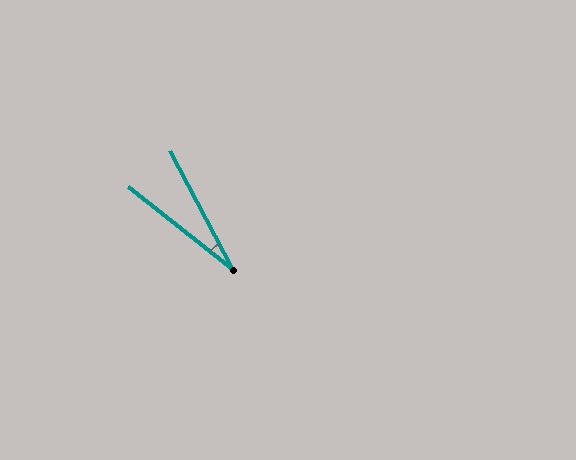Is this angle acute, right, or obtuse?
It is acute.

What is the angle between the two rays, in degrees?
Approximately 24 degrees.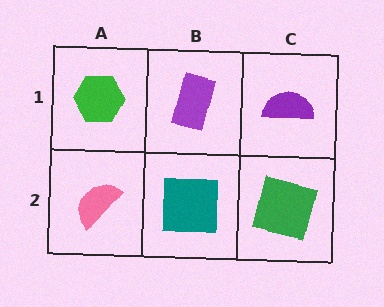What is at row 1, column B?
A purple rectangle.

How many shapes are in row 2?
3 shapes.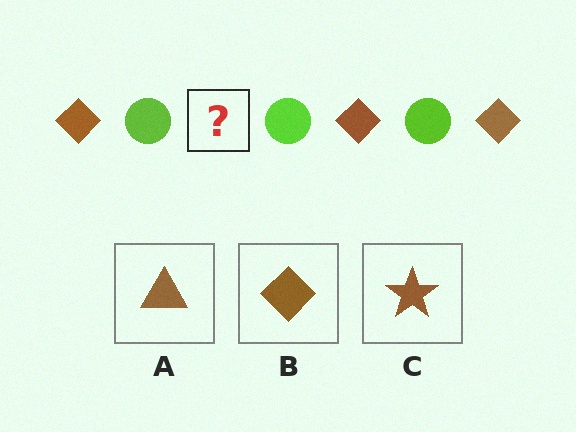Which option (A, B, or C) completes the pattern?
B.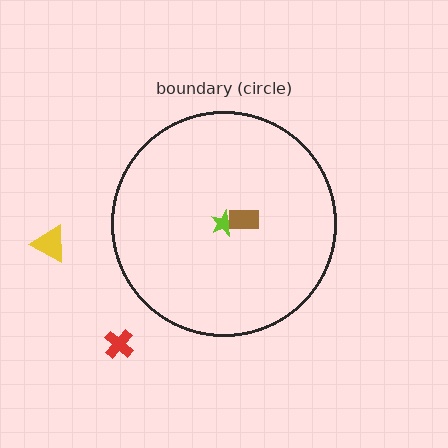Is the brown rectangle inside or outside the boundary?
Inside.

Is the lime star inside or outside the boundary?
Inside.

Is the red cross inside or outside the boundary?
Outside.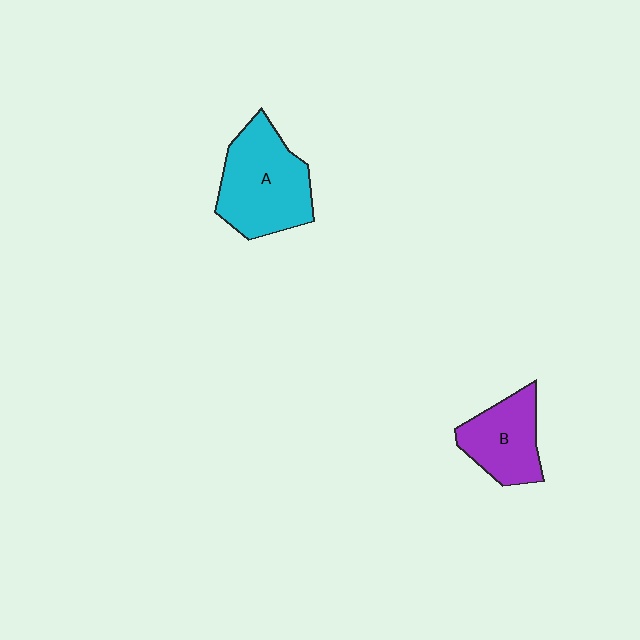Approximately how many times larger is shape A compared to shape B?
Approximately 1.5 times.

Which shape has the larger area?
Shape A (cyan).